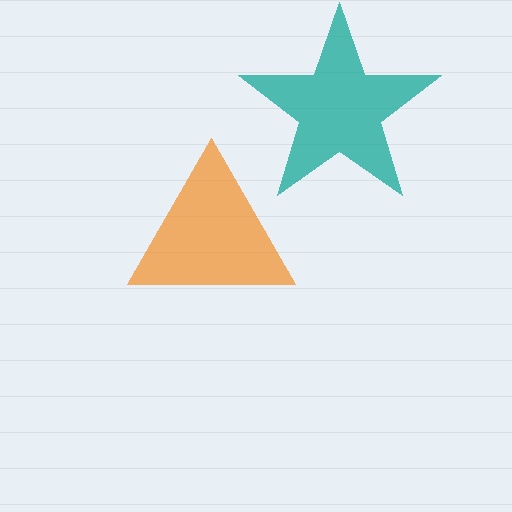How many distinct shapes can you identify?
There are 2 distinct shapes: a teal star, an orange triangle.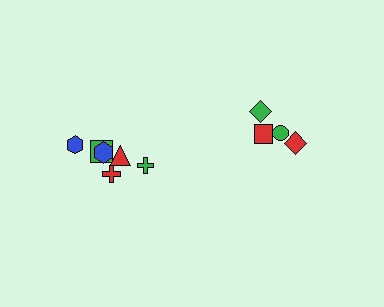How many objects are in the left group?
There are 6 objects.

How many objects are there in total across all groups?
There are 10 objects.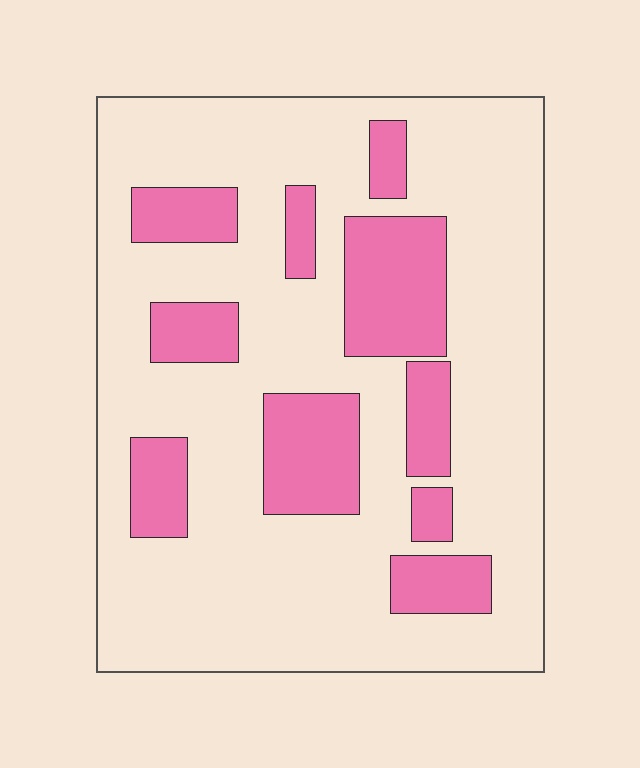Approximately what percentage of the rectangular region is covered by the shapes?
Approximately 25%.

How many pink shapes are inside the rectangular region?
10.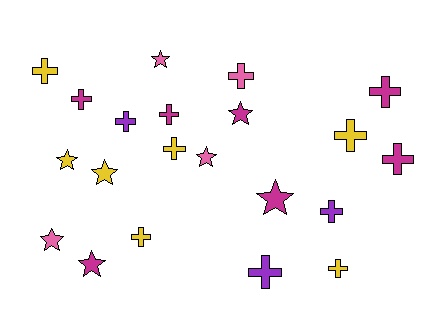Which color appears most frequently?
Yellow, with 7 objects.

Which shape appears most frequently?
Cross, with 13 objects.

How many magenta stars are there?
There are 3 magenta stars.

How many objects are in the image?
There are 21 objects.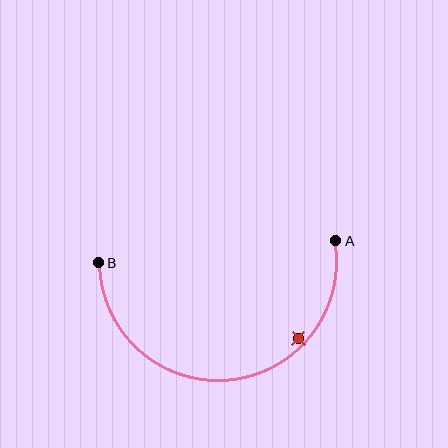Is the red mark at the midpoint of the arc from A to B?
No — the red mark does not lie on the arc at all. It sits slightly inside the curve.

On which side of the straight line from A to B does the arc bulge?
The arc bulges below the straight line connecting A and B.